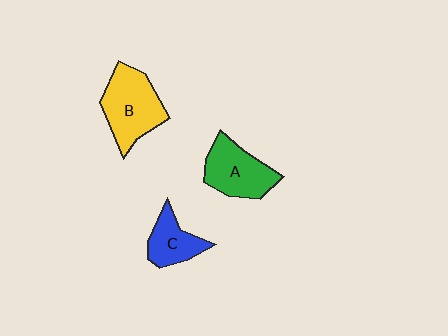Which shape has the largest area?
Shape B (yellow).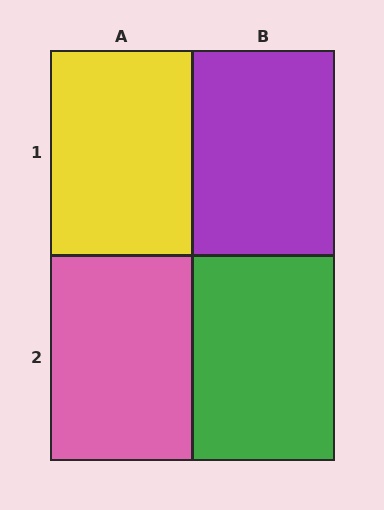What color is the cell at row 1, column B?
Purple.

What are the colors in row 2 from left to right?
Pink, green.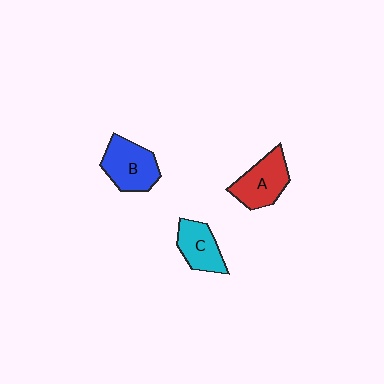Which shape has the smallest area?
Shape C (cyan).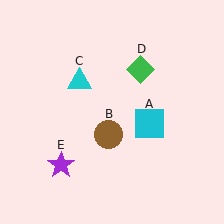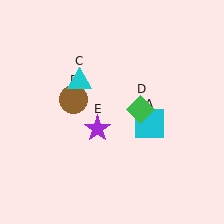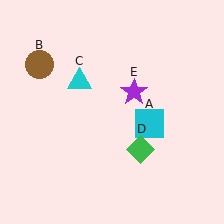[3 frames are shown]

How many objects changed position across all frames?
3 objects changed position: brown circle (object B), green diamond (object D), purple star (object E).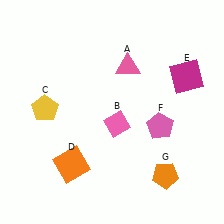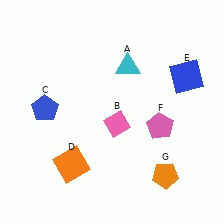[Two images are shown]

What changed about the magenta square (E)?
In Image 1, E is magenta. In Image 2, it changed to blue.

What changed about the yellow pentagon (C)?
In Image 1, C is yellow. In Image 2, it changed to blue.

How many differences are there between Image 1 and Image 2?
There are 3 differences between the two images.